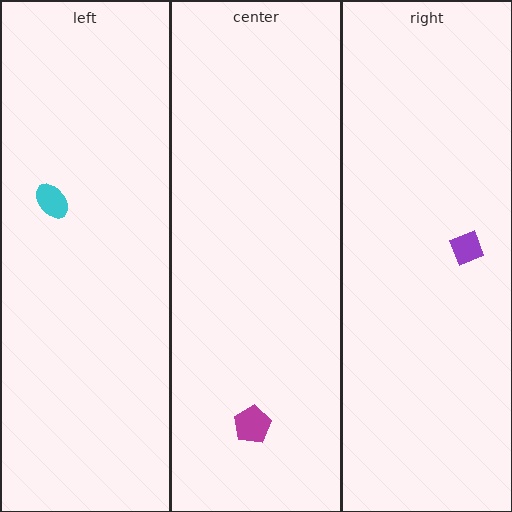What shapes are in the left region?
The cyan ellipse.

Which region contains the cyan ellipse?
The left region.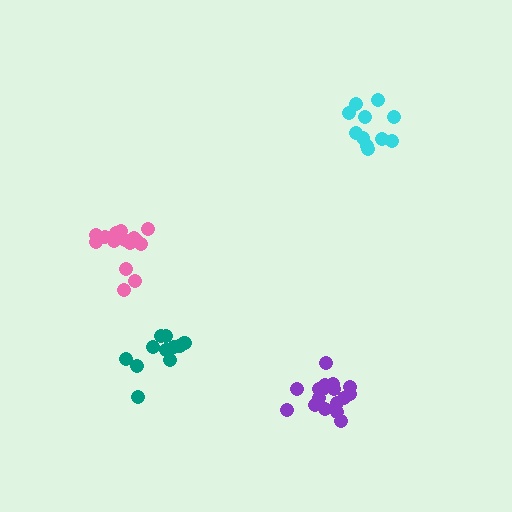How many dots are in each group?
Group 1: 17 dots, Group 2: 16 dots, Group 3: 11 dots, Group 4: 11 dots (55 total).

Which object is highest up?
The cyan cluster is topmost.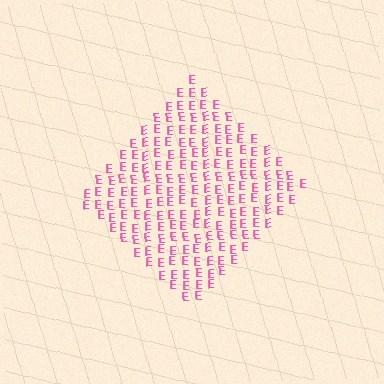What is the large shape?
The large shape is a diamond.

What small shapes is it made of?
It is made of small letter E's.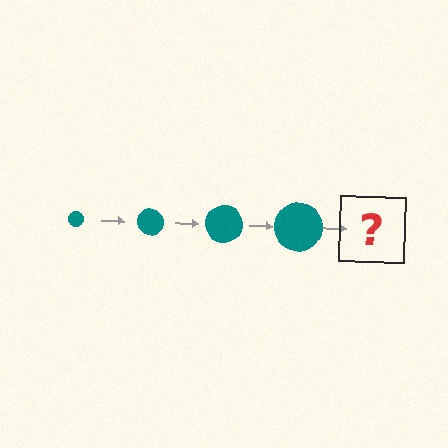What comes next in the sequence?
The next element should be a teal circle, larger than the previous one.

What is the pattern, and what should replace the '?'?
The pattern is that the circle gets progressively larger each step. The '?' should be a teal circle, larger than the previous one.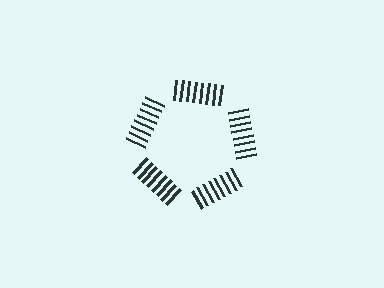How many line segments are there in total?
40 — 8 along each of the 5 edges.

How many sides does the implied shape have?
5 sides — the line-ends trace a pentagon.